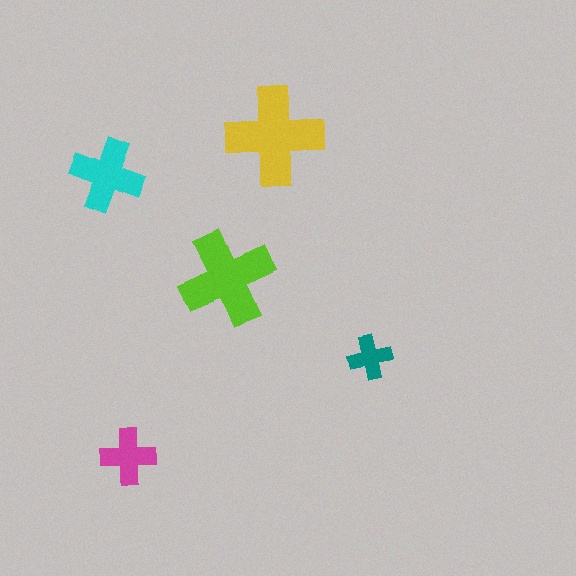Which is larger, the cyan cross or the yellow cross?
The yellow one.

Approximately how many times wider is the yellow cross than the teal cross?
About 2 times wider.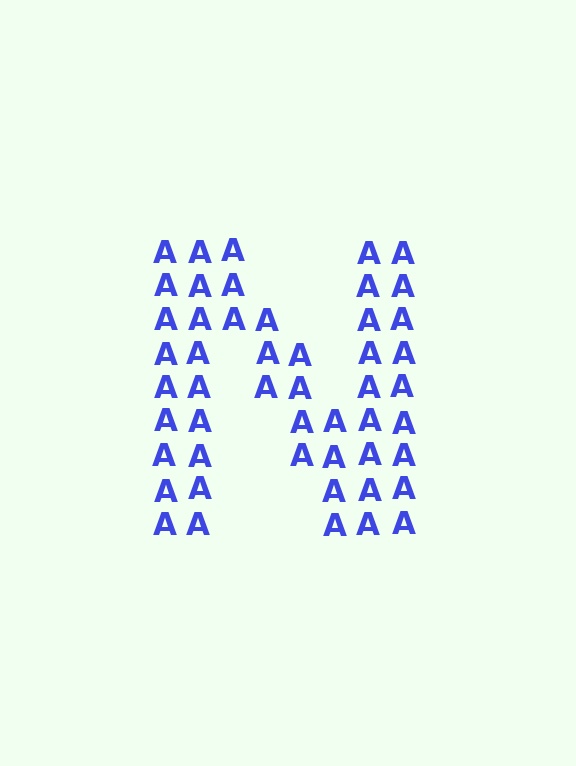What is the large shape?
The large shape is the letter N.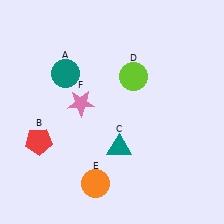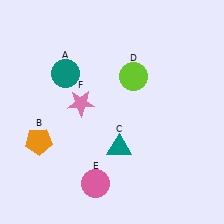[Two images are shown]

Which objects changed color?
B changed from red to orange. E changed from orange to pink.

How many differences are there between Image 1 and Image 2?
There are 2 differences between the two images.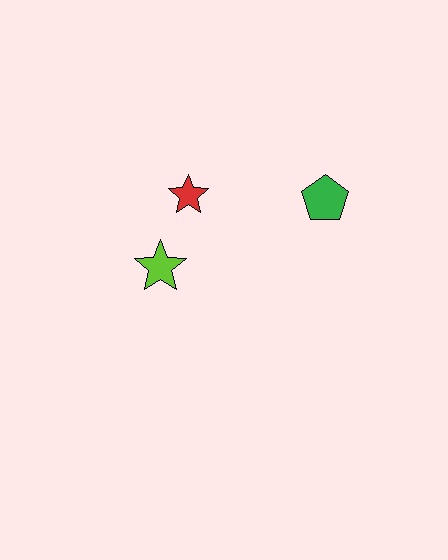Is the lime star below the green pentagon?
Yes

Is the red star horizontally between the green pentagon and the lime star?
Yes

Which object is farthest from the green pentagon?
The lime star is farthest from the green pentagon.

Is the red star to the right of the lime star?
Yes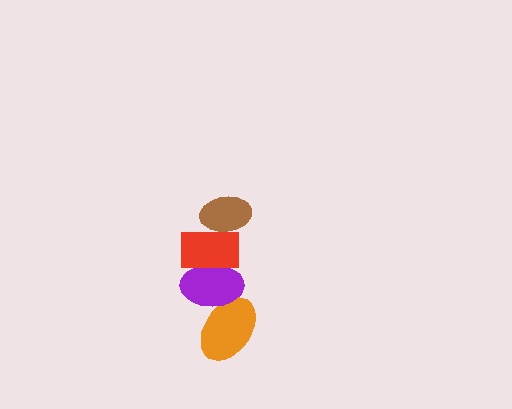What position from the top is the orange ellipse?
The orange ellipse is 4th from the top.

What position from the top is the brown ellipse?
The brown ellipse is 1st from the top.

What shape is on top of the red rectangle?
The brown ellipse is on top of the red rectangle.